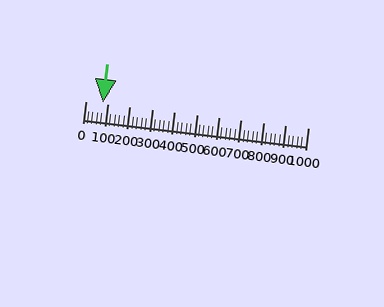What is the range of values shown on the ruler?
The ruler shows values from 0 to 1000.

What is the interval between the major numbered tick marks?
The major tick marks are spaced 100 units apart.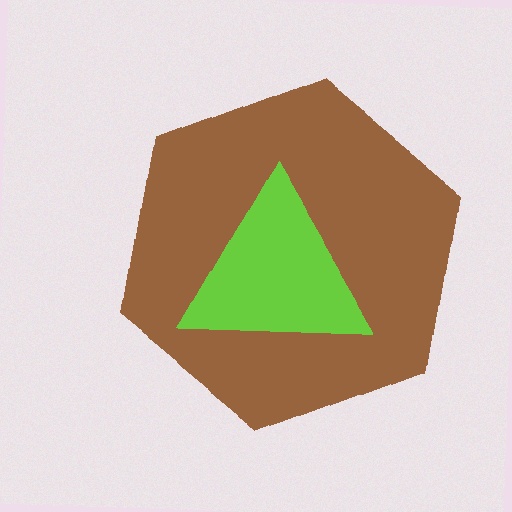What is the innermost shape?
The lime triangle.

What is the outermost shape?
The brown hexagon.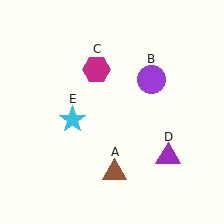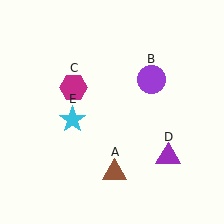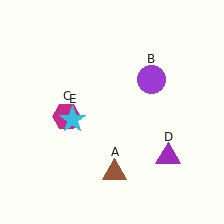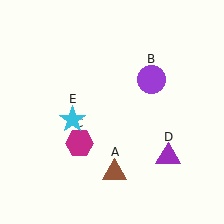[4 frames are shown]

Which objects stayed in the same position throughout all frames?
Brown triangle (object A) and purple circle (object B) and purple triangle (object D) and cyan star (object E) remained stationary.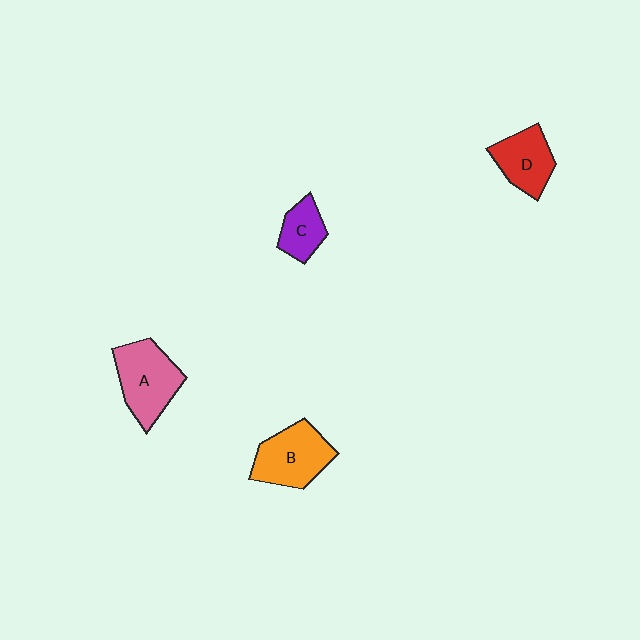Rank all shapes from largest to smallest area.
From largest to smallest: A (pink), B (orange), D (red), C (purple).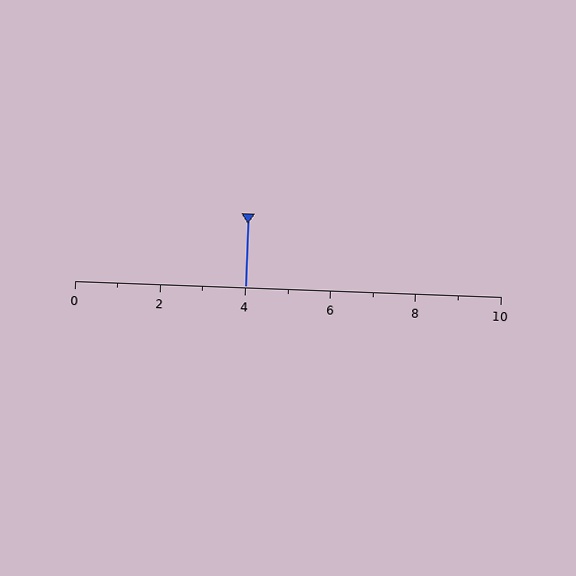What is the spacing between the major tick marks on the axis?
The major ticks are spaced 2 apart.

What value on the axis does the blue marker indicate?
The marker indicates approximately 4.